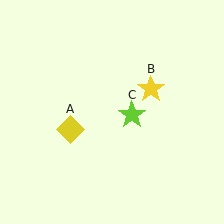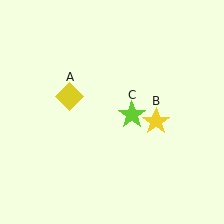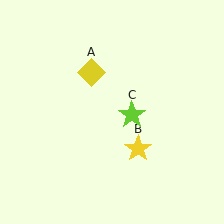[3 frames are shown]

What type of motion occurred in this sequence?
The yellow diamond (object A), yellow star (object B) rotated clockwise around the center of the scene.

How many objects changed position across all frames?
2 objects changed position: yellow diamond (object A), yellow star (object B).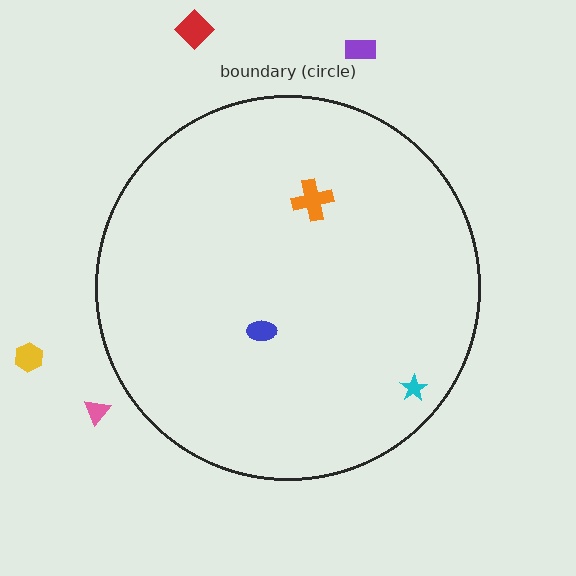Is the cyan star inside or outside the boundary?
Inside.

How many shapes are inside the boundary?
3 inside, 4 outside.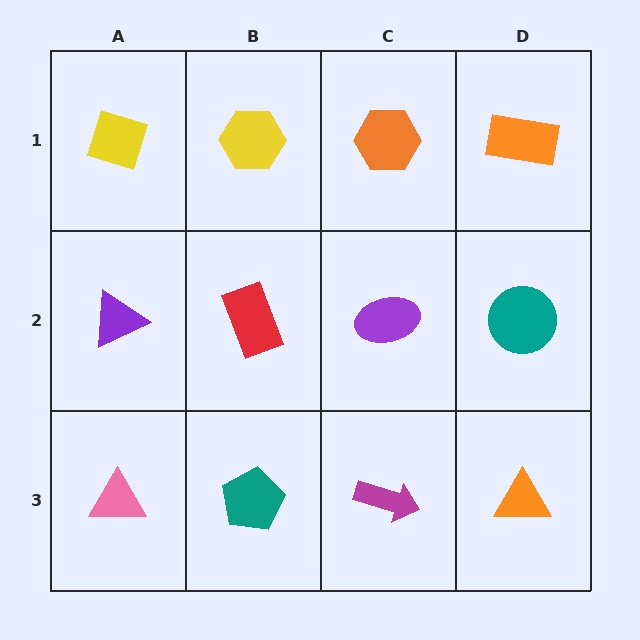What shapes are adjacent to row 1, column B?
A red rectangle (row 2, column B), a yellow diamond (row 1, column A), an orange hexagon (row 1, column C).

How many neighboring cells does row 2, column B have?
4.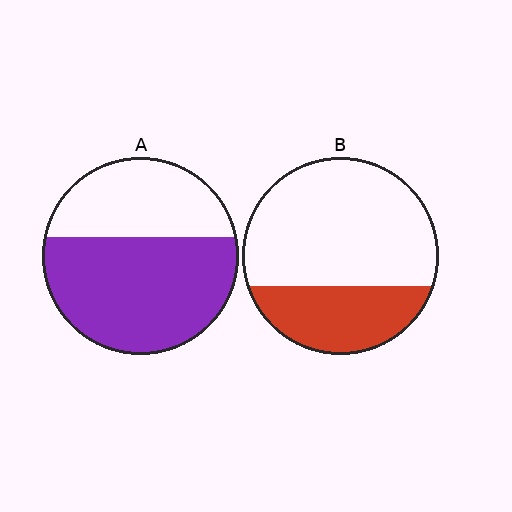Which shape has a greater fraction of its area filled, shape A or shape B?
Shape A.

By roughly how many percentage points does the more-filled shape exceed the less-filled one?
By roughly 30 percentage points (A over B).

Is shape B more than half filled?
No.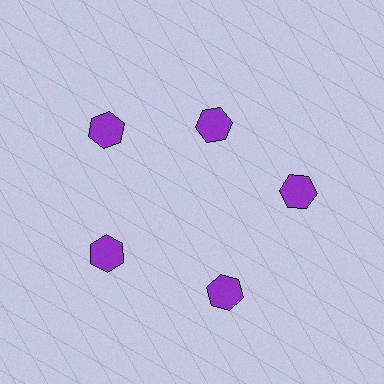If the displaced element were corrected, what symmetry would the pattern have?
It would have 5-fold rotational symmetry — the pattern would map onto itself every 72 degrees.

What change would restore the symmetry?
The symmetry would be restored by moving it outward, back onto the ring so that all 5 hexagons sit at equal angles and equal distance from the center.